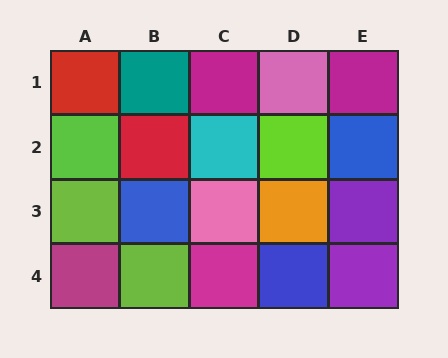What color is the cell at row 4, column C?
Magenta.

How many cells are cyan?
1 cell is cyan.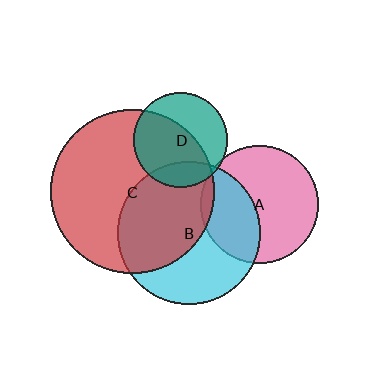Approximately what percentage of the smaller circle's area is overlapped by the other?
Approximately 15%.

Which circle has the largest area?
Circle C (red).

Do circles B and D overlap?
Yes.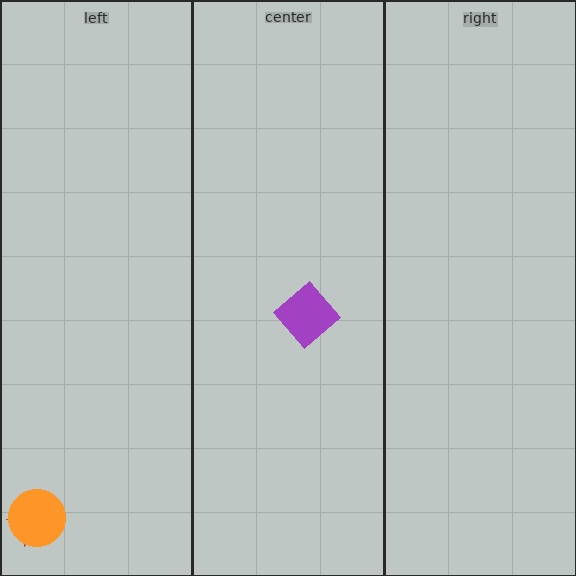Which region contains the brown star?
The left region.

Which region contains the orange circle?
The left region.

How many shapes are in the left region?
2.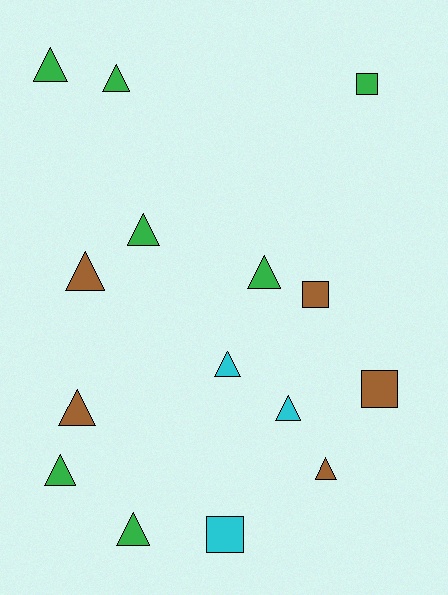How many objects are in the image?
There are 15 objects.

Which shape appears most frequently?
Triangle, with 11 objects.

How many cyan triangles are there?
There are 2 cyan triangles.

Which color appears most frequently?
Green, with 7 objects.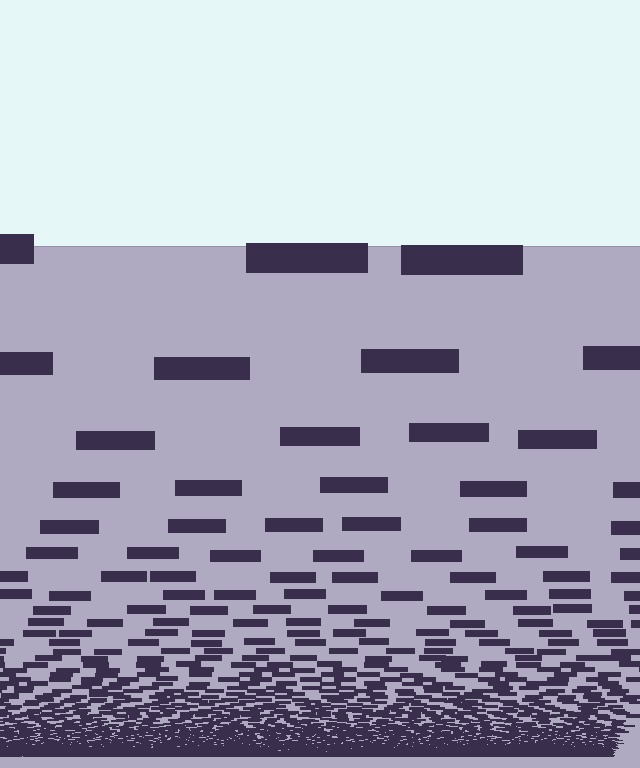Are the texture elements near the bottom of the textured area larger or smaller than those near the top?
Smaller. The gradient is inverted — elements near the bottom are smaller and denser.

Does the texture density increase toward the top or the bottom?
Density increases toward the bottom.